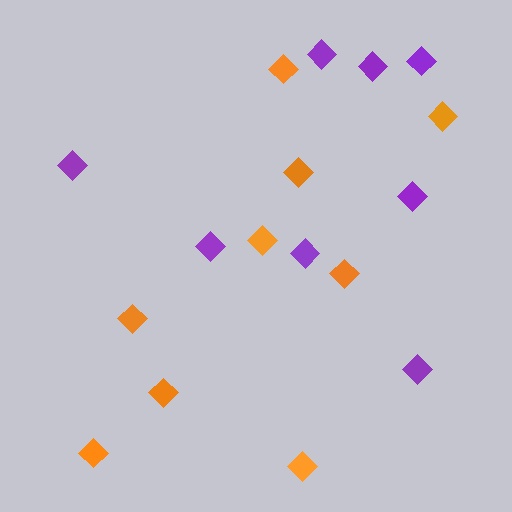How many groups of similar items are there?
There are 2 groups: one group of orange diamonds (9) and one group of purple diamonds (8).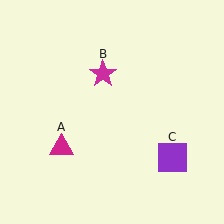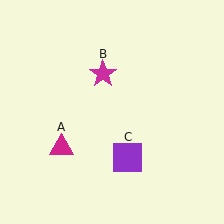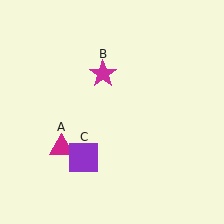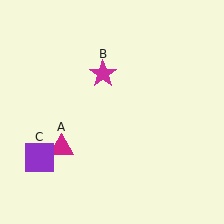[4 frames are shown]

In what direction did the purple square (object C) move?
The purple square (object C) moved left.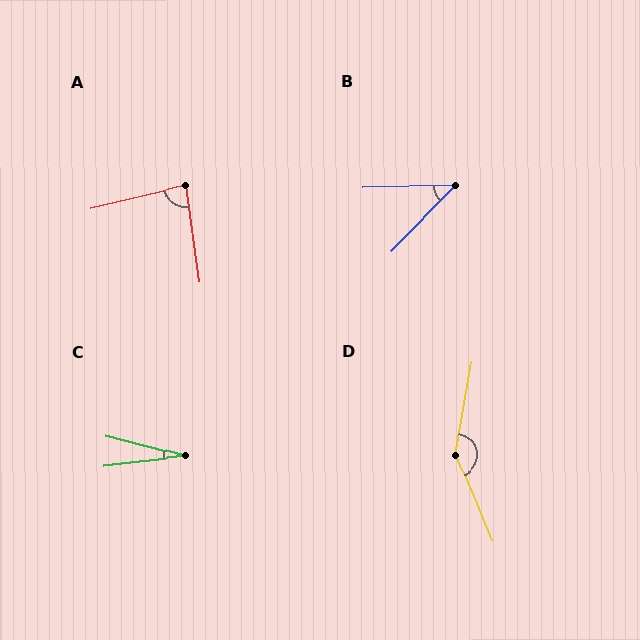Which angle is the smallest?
C, at approximately 21 degrees.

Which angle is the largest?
D, at approximately 148 degrees.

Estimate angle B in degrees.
Approximately 44 degrees.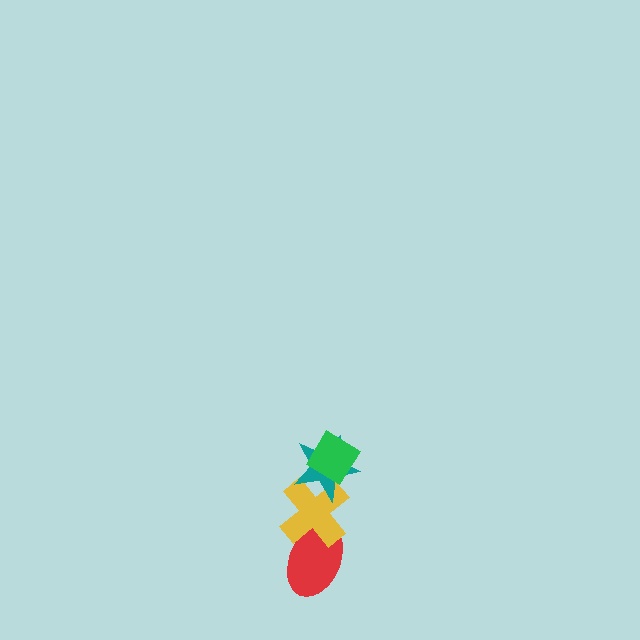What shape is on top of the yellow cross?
The teal star is on top of the yellow cross.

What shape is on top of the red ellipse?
The yellow cross is on top of the red ellipse.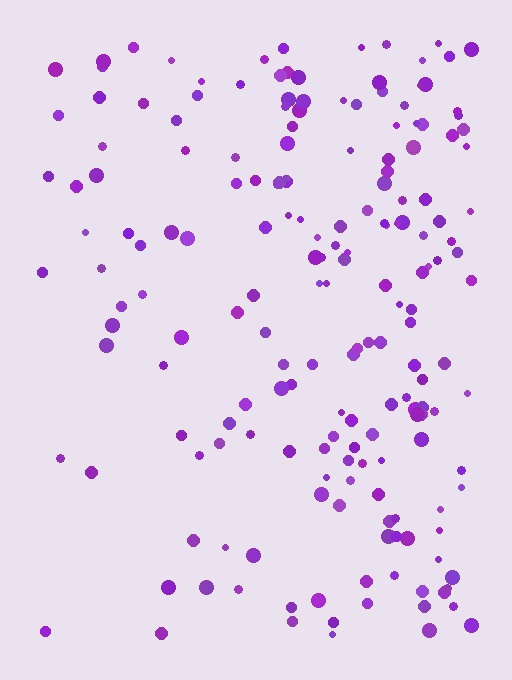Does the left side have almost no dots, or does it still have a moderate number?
Still a moderate number, just noticeably fewer than the right.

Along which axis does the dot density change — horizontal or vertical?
Horizontal.